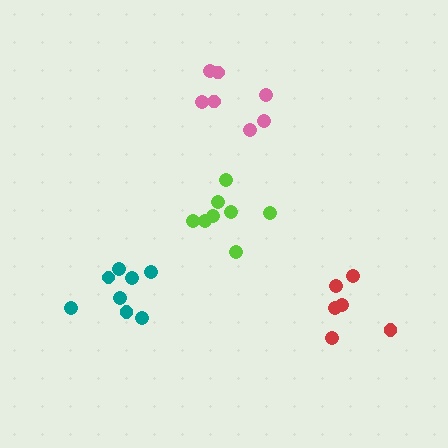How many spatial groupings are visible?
There are 4 spatial groupings.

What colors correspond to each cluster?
The clusters are colored: pink, teal, lime, red.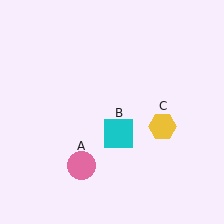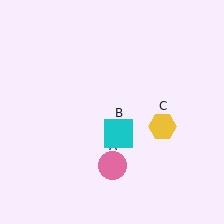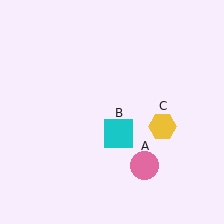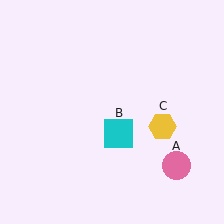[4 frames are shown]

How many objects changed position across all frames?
1 object changed position: pink circle (object A).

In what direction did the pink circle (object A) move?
The pink circle (object A) moved right.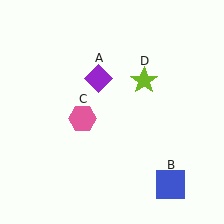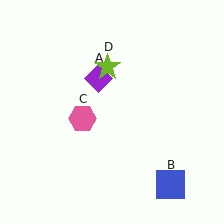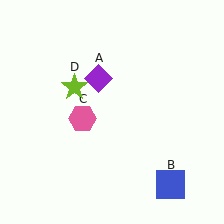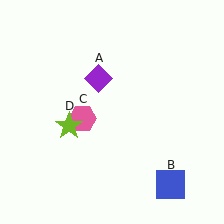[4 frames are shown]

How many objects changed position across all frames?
1 object changed position: lime star (object D).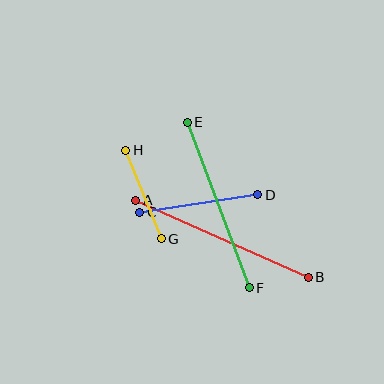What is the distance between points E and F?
The distance is approximately 177 pixels.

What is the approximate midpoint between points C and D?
The midpoint is at approximately (199, 203) pixels.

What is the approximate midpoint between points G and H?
The midpoint is at approximately (144, 195) pixels.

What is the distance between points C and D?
The distance is approximately 119 pixels.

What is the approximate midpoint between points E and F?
The midpoint is at approximately (218, 205) pixels.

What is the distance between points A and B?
The distance is approximately 189 pixels.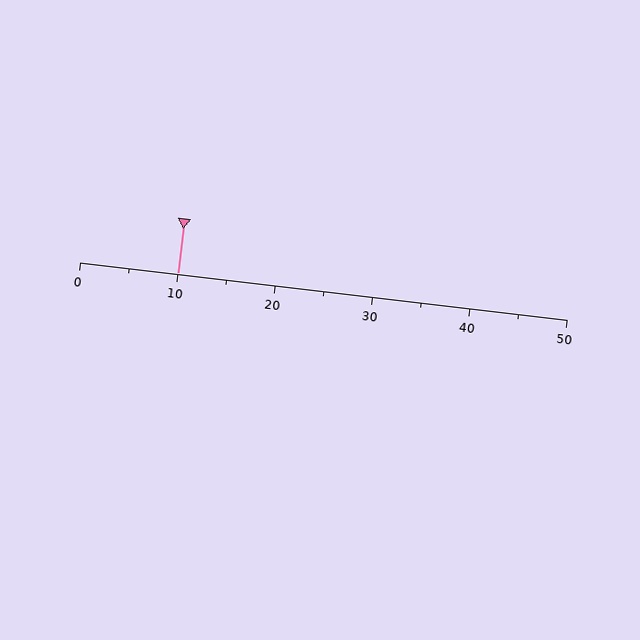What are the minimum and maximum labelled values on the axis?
The axis runs from 0 to 50.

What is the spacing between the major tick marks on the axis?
The major ticks are spaced 10 apart.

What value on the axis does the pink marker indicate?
The marker indicates approximately 10.